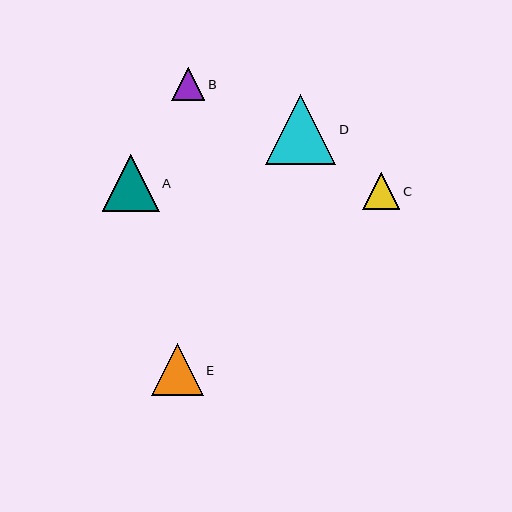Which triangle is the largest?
Triangle D is the largest with a size of approximately 70 pixels.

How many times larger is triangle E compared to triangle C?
Triangle E is approximately 1.4 times the size of triangle C.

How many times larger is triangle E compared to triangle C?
Triangle E is approximately 1.4 times the size of triangle C.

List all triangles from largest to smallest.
From largest to smallest: D, A, E, C, B.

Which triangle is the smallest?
Triangle B is the smallest with a size of approximately 33 pixels.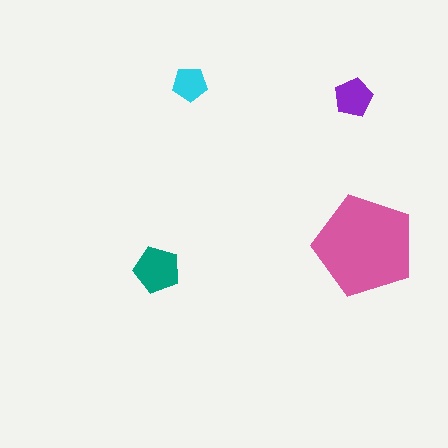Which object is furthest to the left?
The teal pentagon is leftmost.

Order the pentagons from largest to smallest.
the pink one, the teal one, the purple one, the cyan one.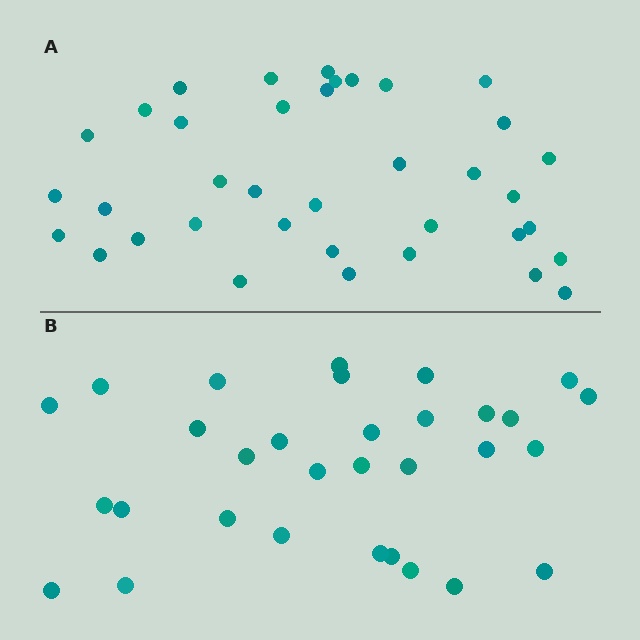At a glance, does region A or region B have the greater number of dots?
Region A (the top region) has more dots.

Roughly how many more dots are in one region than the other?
Region A has about 6 more dots than region B.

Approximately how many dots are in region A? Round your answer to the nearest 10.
About 40 dots. (The exact count is 37, which rounds to 40.)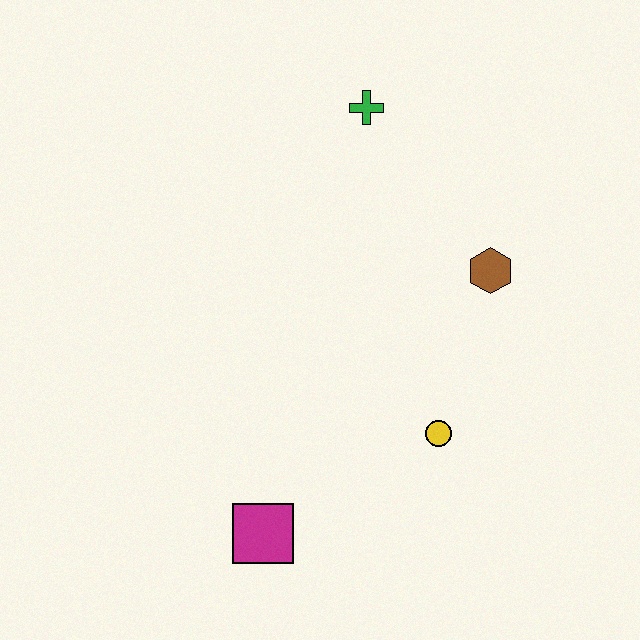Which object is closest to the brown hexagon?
The yellow circle is closest to the brown hexagon.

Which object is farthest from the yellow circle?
The green cross is farthest from the yellow circle.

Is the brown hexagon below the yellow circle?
No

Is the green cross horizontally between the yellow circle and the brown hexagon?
No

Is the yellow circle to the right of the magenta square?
Yes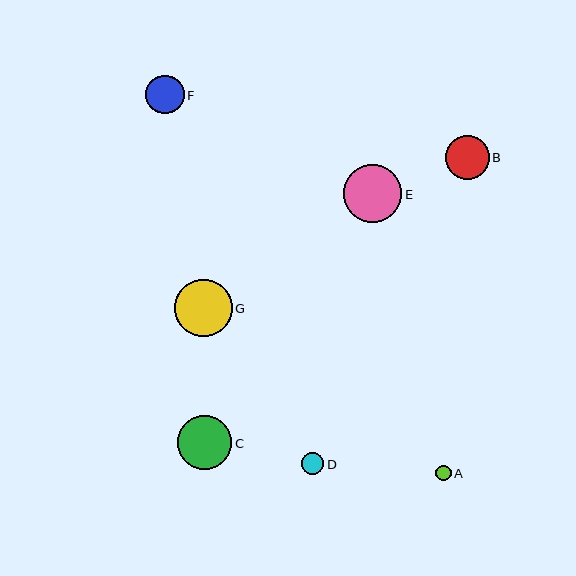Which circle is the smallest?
Circle A is the smallest with a size of approximately 16 pixels.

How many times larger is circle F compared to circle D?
Circle F is approximately 1.8 times the size of circle D.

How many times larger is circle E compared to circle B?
Circle E is approximately 1.3 times the size of circle B.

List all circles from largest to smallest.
From largest to smallest: E, G, C, B, F, D, A.